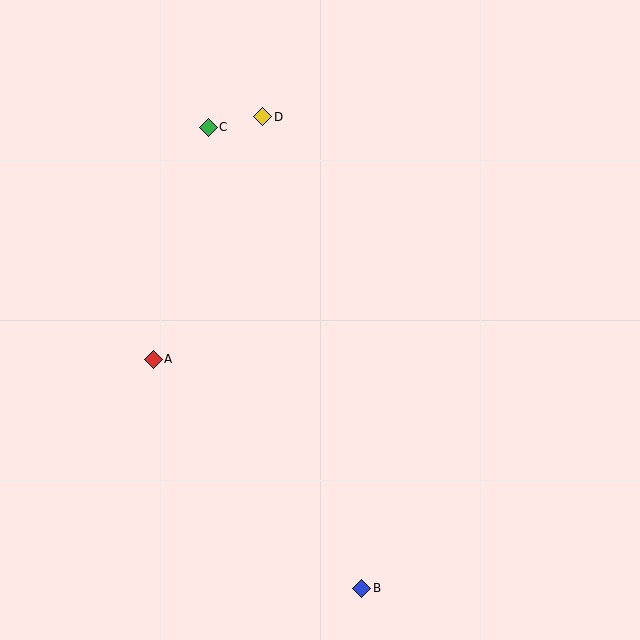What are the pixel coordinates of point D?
Point D is at (263, 117).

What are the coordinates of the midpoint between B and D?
The midpoint between B and D is at (312, 353).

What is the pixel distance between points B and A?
The distance between B and A is 310 pixels.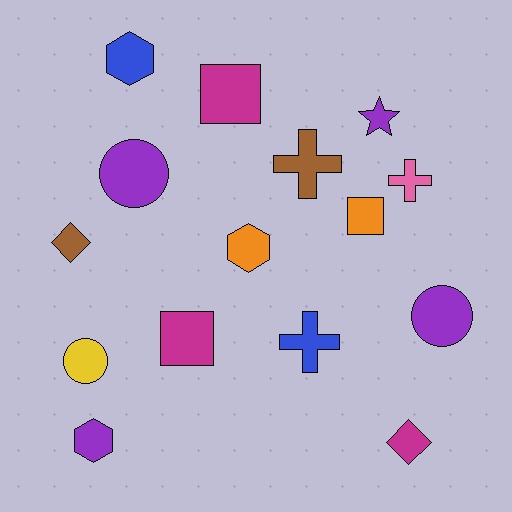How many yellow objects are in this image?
There is 1 yellow object.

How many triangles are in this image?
There are no triangles.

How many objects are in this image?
There are 15 objects.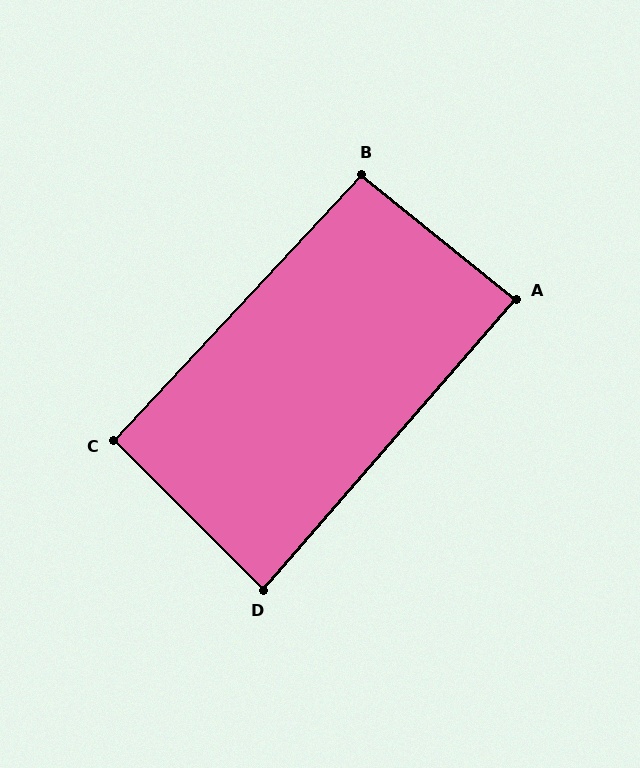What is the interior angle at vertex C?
Approximately 92 degrees (approximately right).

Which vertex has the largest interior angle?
B, at approximately 94 degrees.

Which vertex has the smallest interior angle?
D, at approximately 86 degrees.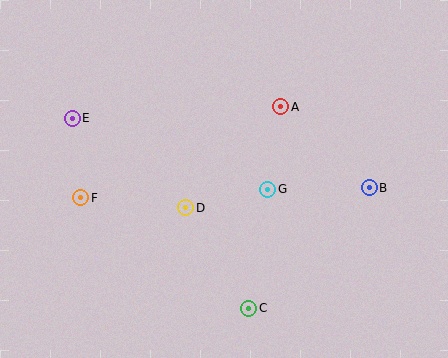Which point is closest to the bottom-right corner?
Point B is closest to the bottom-right corner.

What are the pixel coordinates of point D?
Point D is at (186, 208).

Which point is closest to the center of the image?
Point G at (268, 189) is closest to the center.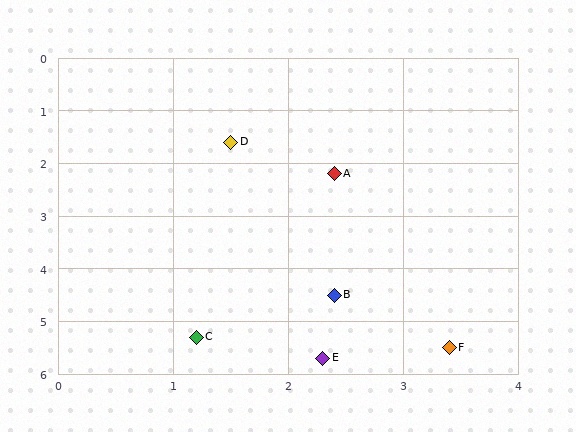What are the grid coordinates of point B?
Point B is at approximately (2.4, 4.5).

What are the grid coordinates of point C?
Point C is at approximately (1.2, 5.3).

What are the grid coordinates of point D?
Point D is at approximately (1.5, 1.6).